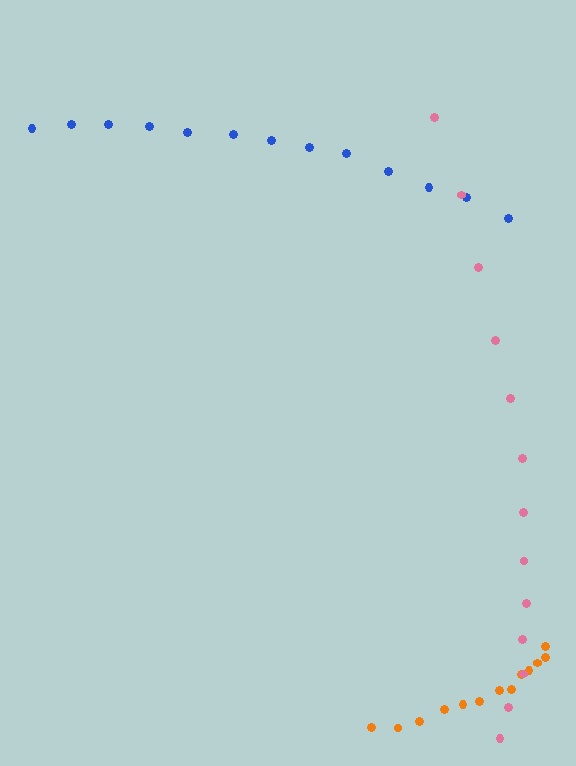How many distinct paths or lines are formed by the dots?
There are 3 distinct paths.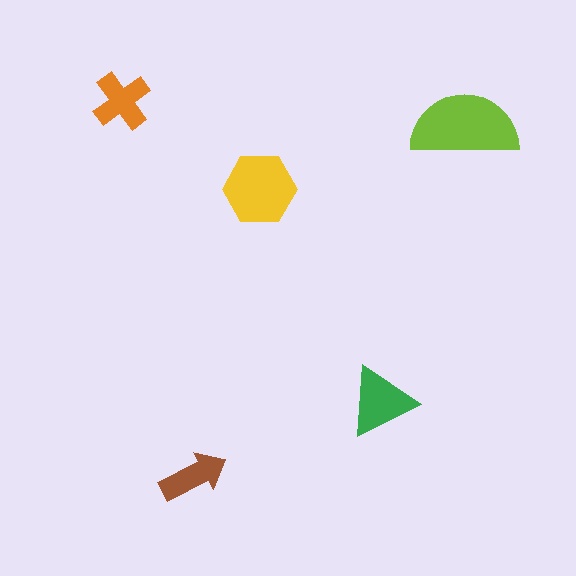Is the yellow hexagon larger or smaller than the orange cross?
Larger.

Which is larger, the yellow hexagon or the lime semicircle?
The lime semicircle.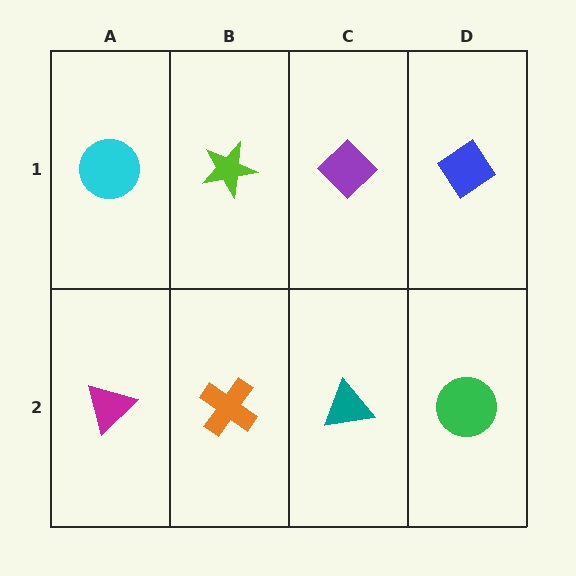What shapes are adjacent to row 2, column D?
A blue diamond (row 1, column D), a teal triangle (row 2, column C).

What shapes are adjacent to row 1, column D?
A green circle (row 2, column D), a purple diamond (row 1, column C).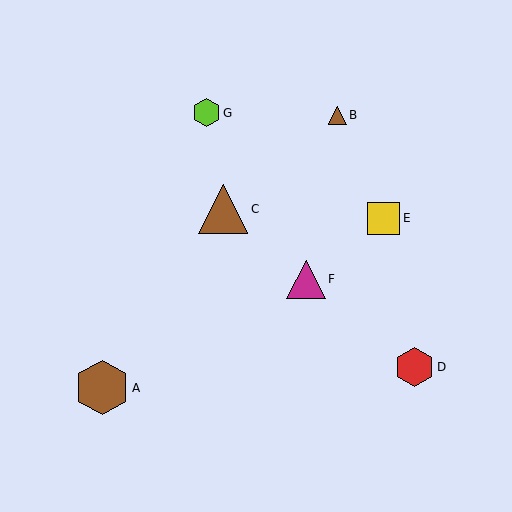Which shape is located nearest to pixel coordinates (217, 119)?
The lime hexagon (labeled G) at (207, 113) is nearest to that location.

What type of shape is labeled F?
Shape F is a magenta triangle.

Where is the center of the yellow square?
The center of the yellow square is at (384, 218).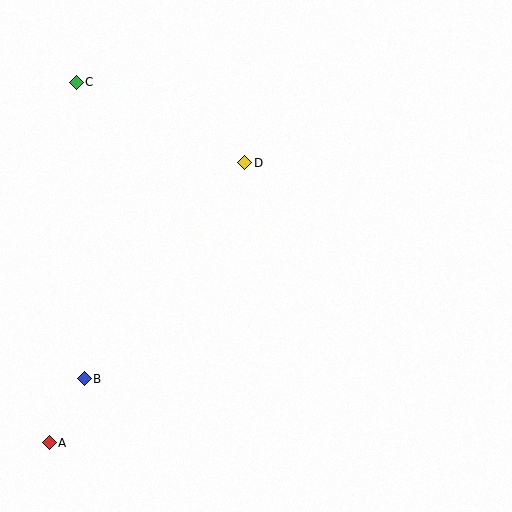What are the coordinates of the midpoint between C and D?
The midpoint between C and D is at (161, 122).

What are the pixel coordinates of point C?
Point C is at (76, 82).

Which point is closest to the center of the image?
Point D at (245, 163) is closest to the center.